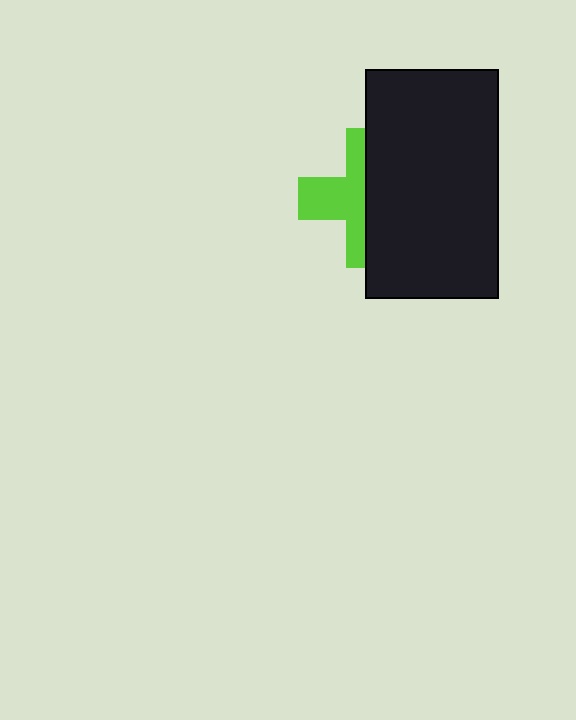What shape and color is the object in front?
The object in front is a black rectangle.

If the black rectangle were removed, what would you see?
You would see the complete lime cross.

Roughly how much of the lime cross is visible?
About half of it is visible (roughly 47%).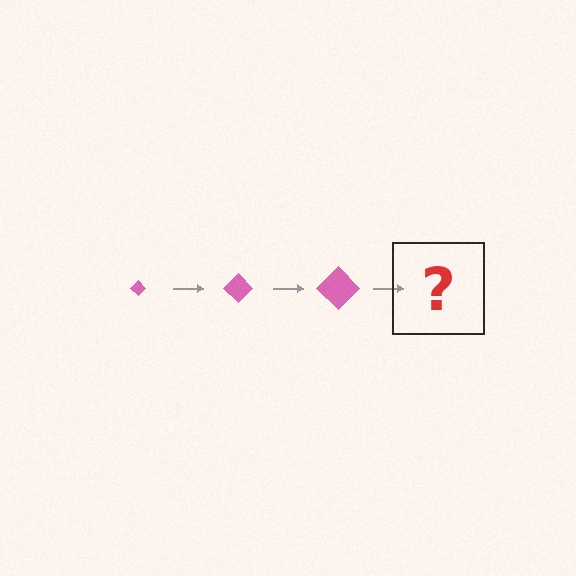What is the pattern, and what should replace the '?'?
The pattern is that the diamond gets progressively larger each step. The '?' should be a pink diamond, larger than the previous one.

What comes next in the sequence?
The next element should be a pink diamond, larger than the previous one.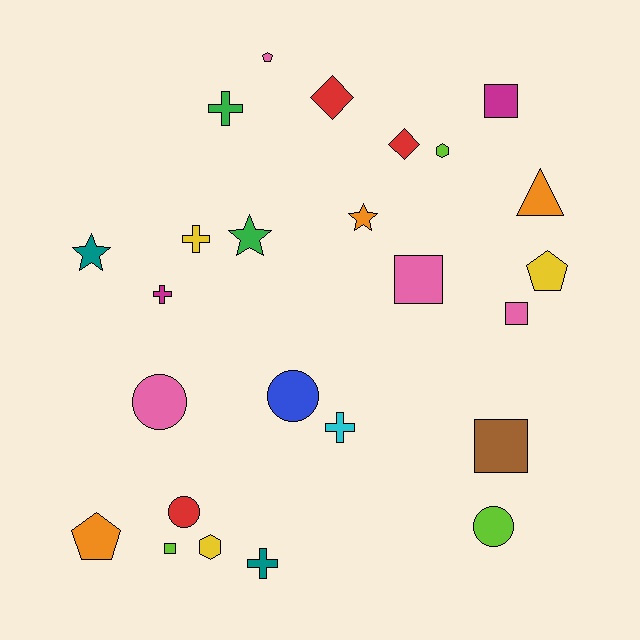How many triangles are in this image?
There is 1 triangle.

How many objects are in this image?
There are 25 objects.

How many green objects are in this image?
There are 2 green objects.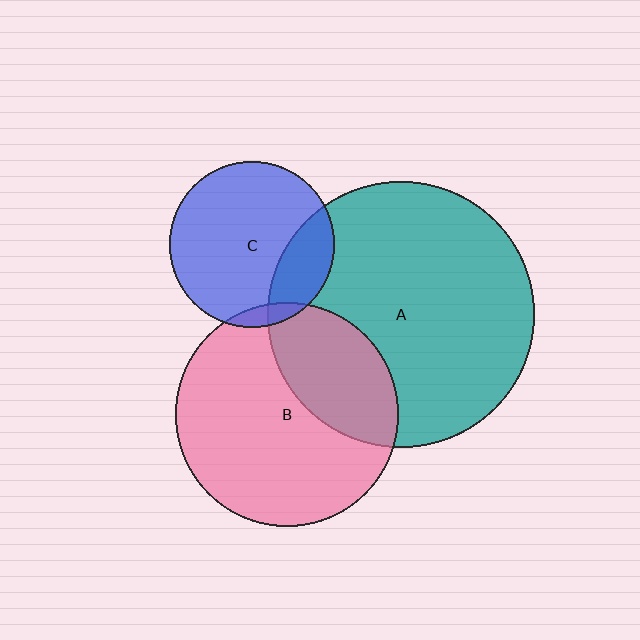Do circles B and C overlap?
Yes.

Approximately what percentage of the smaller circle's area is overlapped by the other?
Approximately 5%.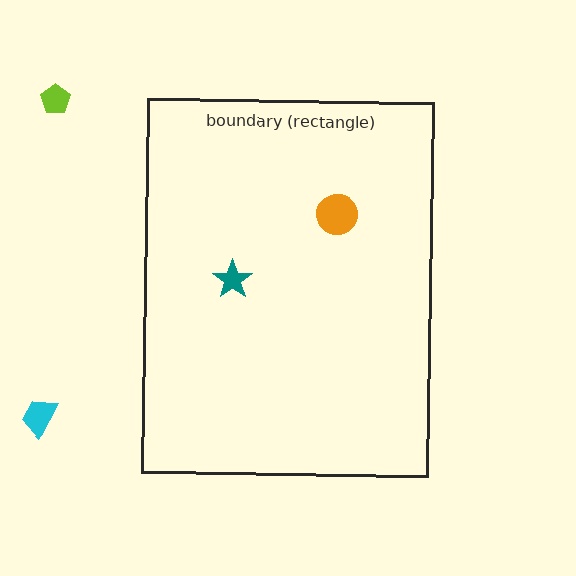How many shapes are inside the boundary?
2 inside, 2 outside.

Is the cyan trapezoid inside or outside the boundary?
Outside.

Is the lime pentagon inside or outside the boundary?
Outside.